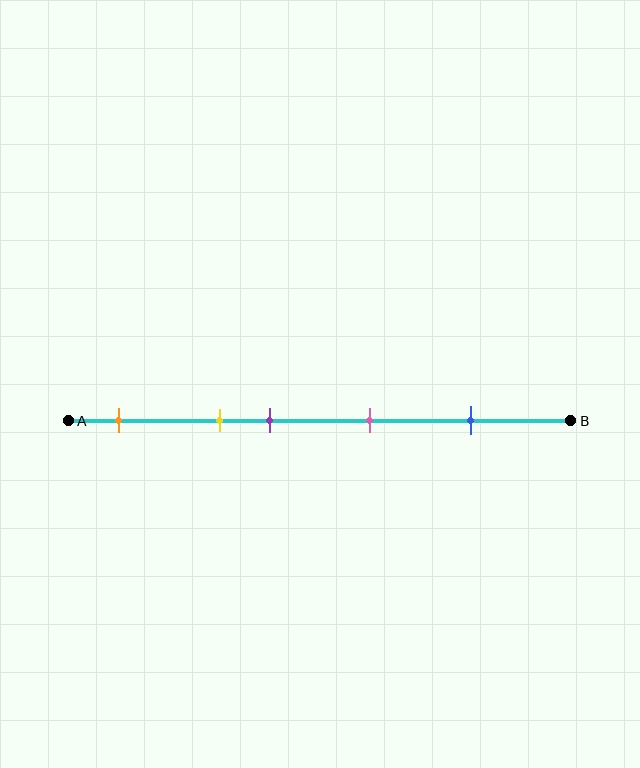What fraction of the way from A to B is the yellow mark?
The yellow mark is approximately 30% (0.3) of the way from A to B.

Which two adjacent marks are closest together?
The yellow and purple marks are the closest adjacent pair.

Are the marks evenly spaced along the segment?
No, the marks are not evenly spaced.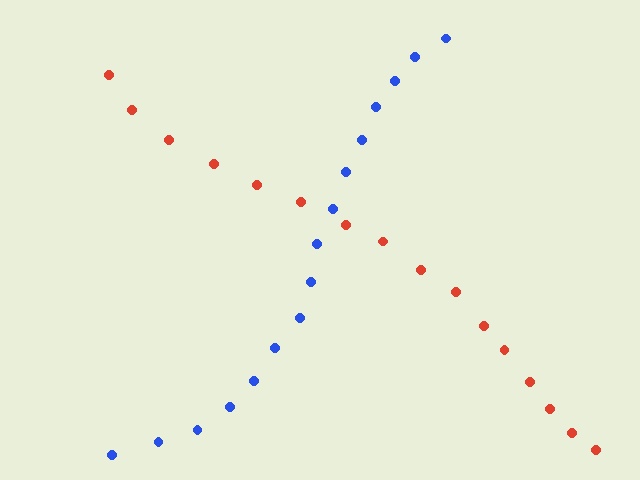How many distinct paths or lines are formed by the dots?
There are 2 distinct paths.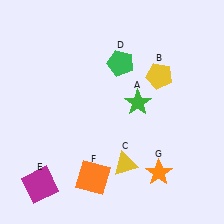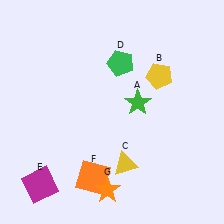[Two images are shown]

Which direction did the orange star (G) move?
The orange star (G) moved left.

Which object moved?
The orange star (G) moved left.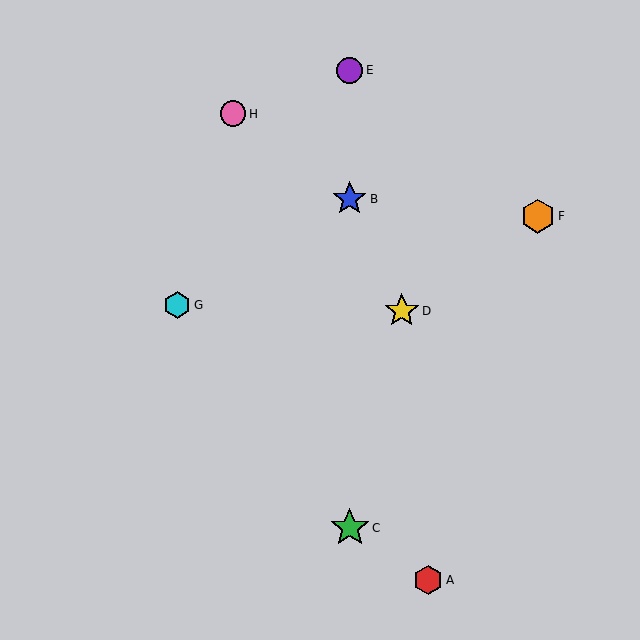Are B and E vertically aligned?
Yes, both are at x≈350.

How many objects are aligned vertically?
3 objects (B, C, E) are aligned vertically.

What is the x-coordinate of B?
Object B is at x≈350.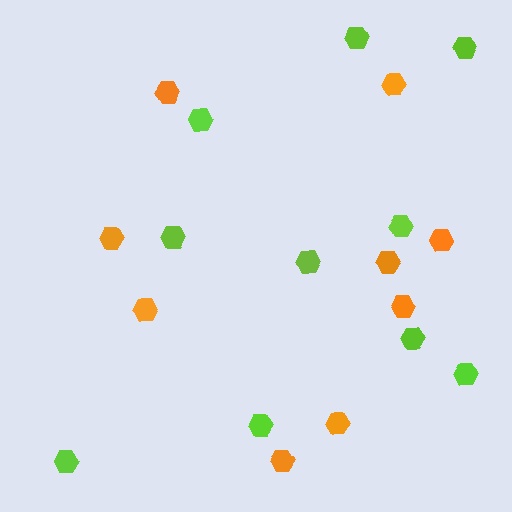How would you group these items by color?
There are 2 groups: one group of lime hexagons (10) and one group of orange hexagons (9).